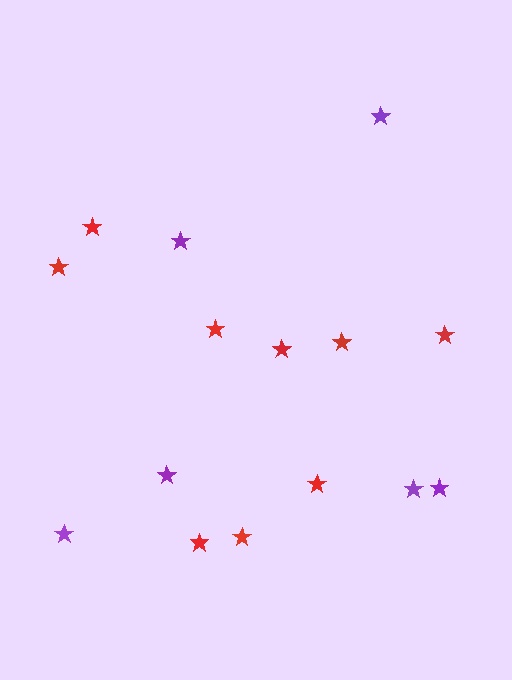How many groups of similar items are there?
There are 2 groups: one group of purple stars (6) and one group of red stars (9).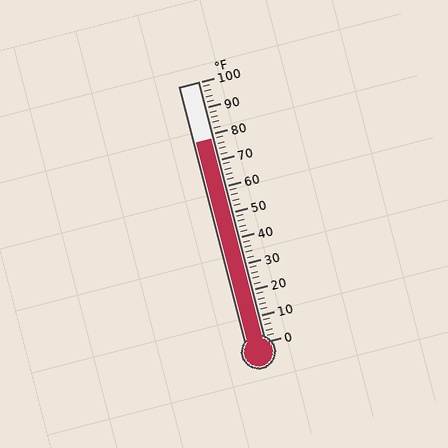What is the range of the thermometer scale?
The thermometer scale ranges from 0°F to 100°F.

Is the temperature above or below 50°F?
The temperature is above 50°F.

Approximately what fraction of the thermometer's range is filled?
The thermometer is filled to approximately 80% of its range.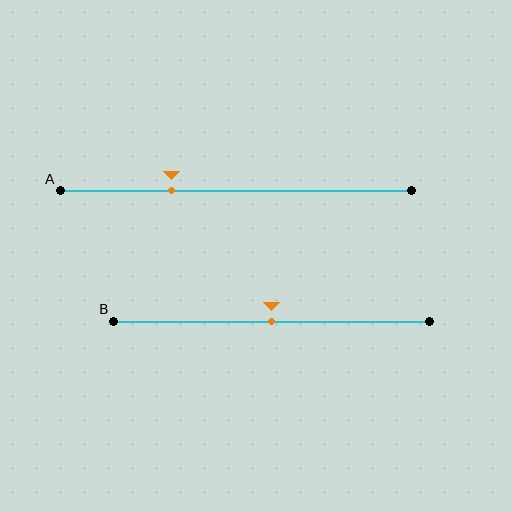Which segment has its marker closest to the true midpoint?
Segment B has its marker closest to the true midpoint.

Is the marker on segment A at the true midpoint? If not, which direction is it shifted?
No, the marker on segment A is shifted to the left by about 18% of the segment length.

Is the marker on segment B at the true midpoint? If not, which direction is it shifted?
Yes, the marker on segment B is at the true midpoint.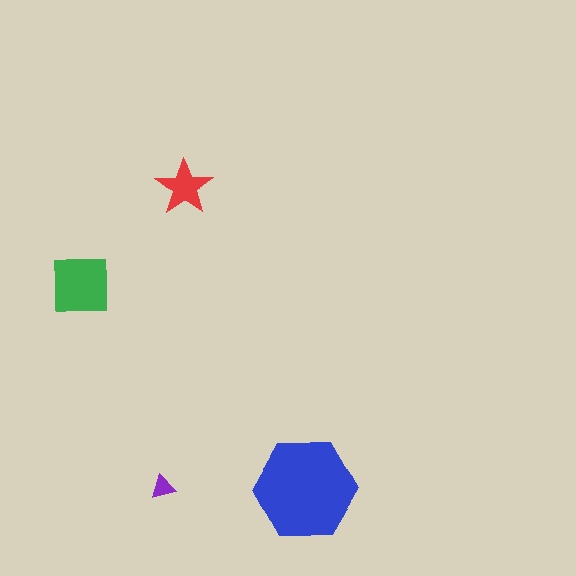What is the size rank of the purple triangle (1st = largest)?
4th.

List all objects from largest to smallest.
The blue hexagon, the green square, the red star, the purple triangle.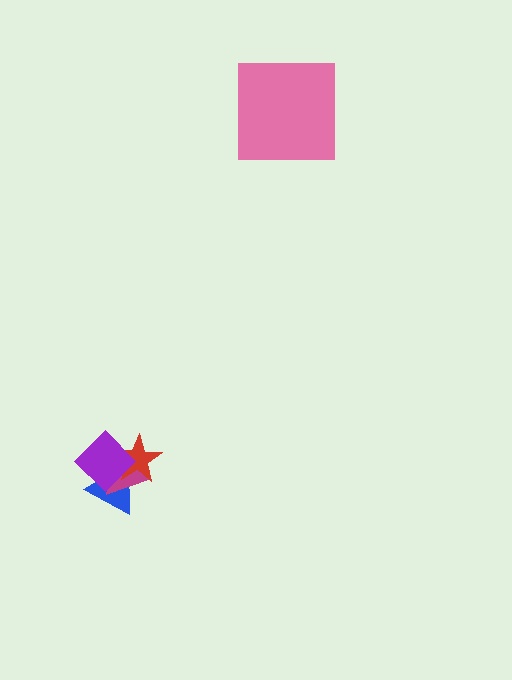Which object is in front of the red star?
The purple diamond is in front of the red star.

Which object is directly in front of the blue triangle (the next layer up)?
The magenta triangle is directly in front of the blue triangle.